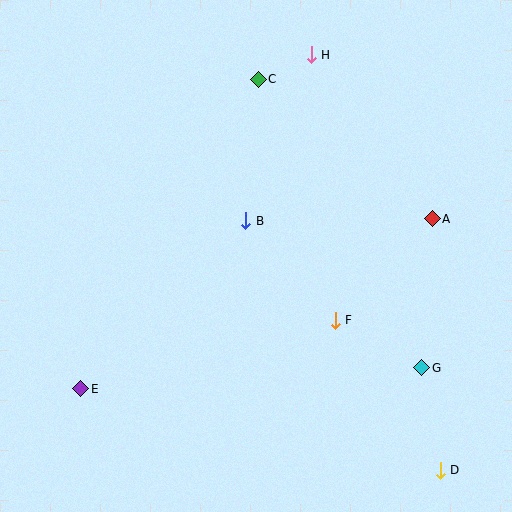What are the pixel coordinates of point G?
Point G is at (421, 368).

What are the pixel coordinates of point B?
Point B is at (246, 221).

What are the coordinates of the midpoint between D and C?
The midpoint between D and C is at (349, 275).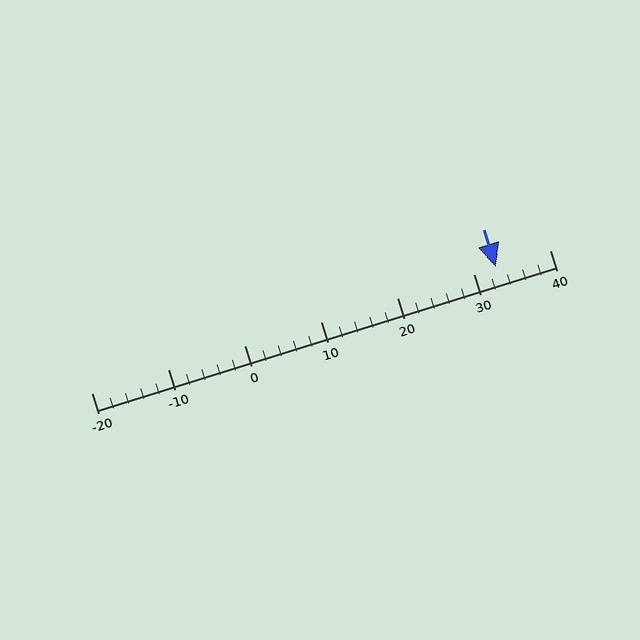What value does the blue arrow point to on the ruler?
The blue arrow points to approximately 33.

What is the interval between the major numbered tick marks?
The major tick marks are spaced 10 units apart.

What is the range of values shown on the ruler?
The ruler shows values from -20 to 40.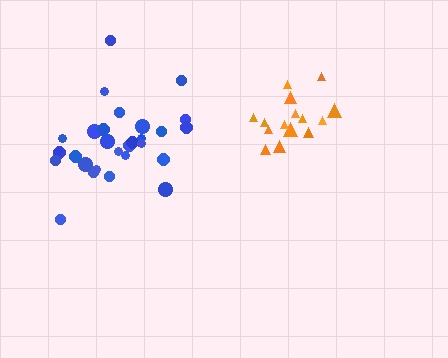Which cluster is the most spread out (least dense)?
Blue.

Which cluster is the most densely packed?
Orange.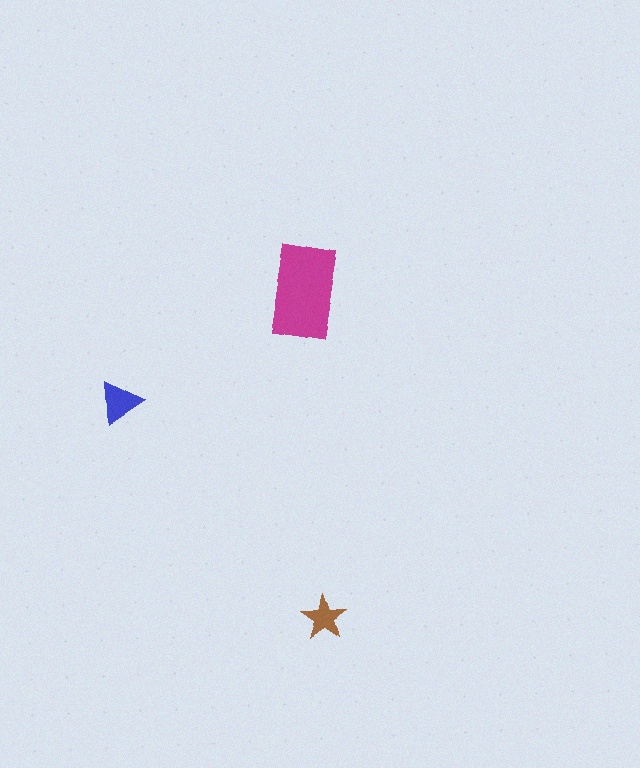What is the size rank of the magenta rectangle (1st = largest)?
1st.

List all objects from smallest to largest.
The brown star, the blue triangle, the magenta rectangle.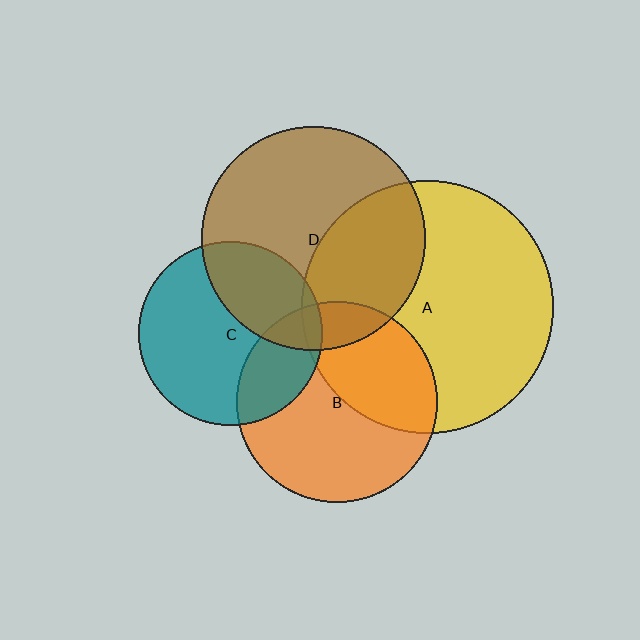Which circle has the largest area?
Circle A (yellow).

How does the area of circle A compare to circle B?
Approximately 1.6 times.